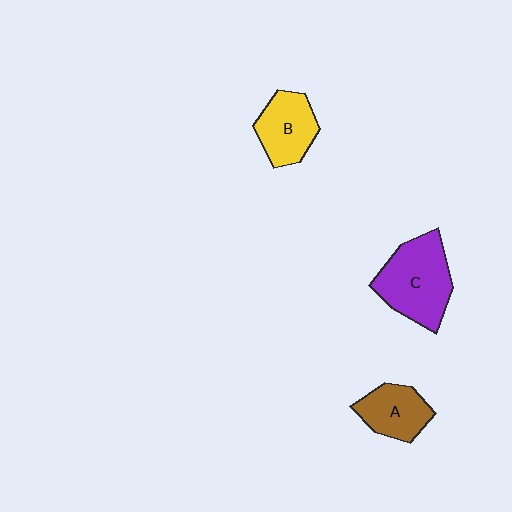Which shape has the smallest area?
Shape A (brown).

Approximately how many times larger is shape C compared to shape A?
Approximately 1.7 times.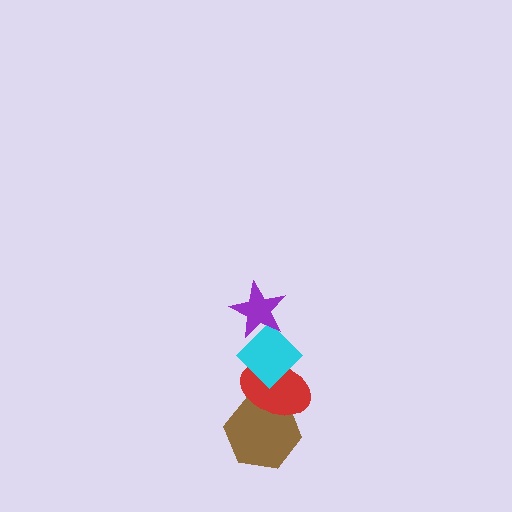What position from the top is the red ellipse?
The red ellipse is 3rd from the top.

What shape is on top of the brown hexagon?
The red ellipse is on top of the brown hexagon.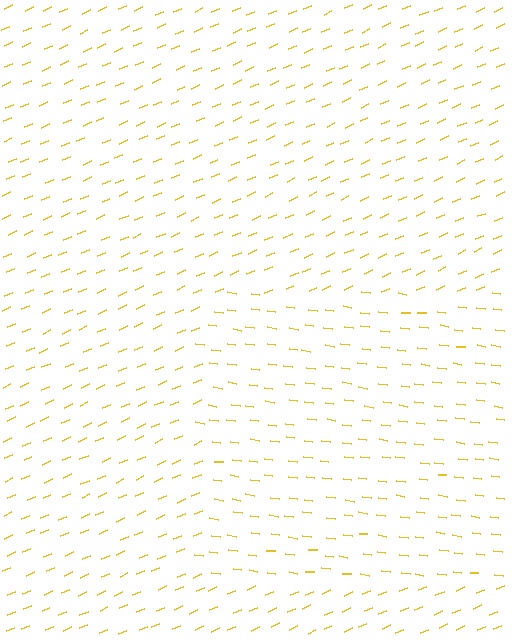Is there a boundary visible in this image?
Yes, there is a texture boundary formed by a change in line orientation.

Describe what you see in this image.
The image is filled with small yellow line segments. A rectangle region in the image has lines oriented differently from the surrounding lines, creating a visible texture boundary.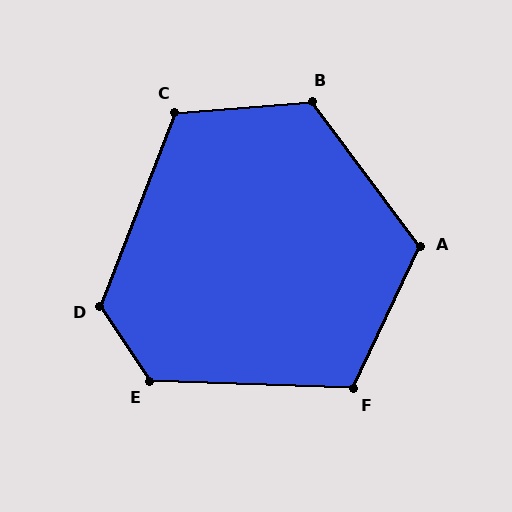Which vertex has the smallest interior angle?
F, at approximately 113 degrees.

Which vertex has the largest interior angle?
E, at approximately 126 degrees.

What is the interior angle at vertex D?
Approximately 125 degrees (obtuse).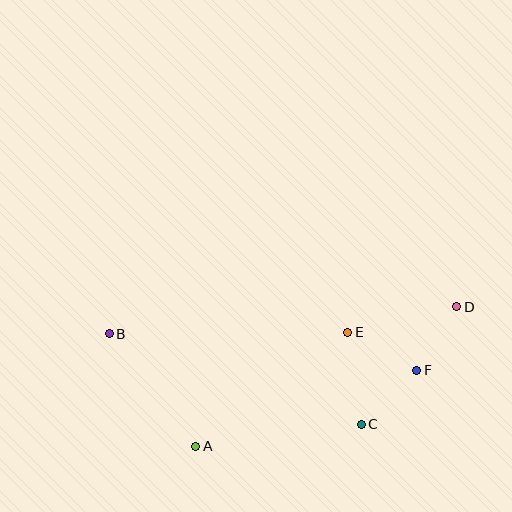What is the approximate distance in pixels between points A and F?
The distance between A and F is approximately 234 pixels.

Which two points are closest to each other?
Points D and F are closest to each other.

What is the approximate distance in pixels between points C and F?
The distance between C and F is approximately 77 pixels.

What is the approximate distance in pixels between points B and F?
The distance between B and F is approximately 310 pixels.